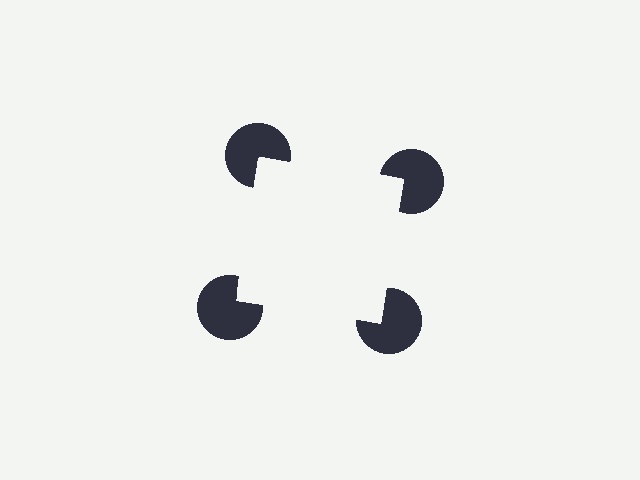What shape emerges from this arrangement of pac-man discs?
An illusory square — its edges are inferred from the aligned wedge cuts in the pac-man discs, not physically drawn.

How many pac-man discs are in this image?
There are 4 — one at each vertex of the illusory square.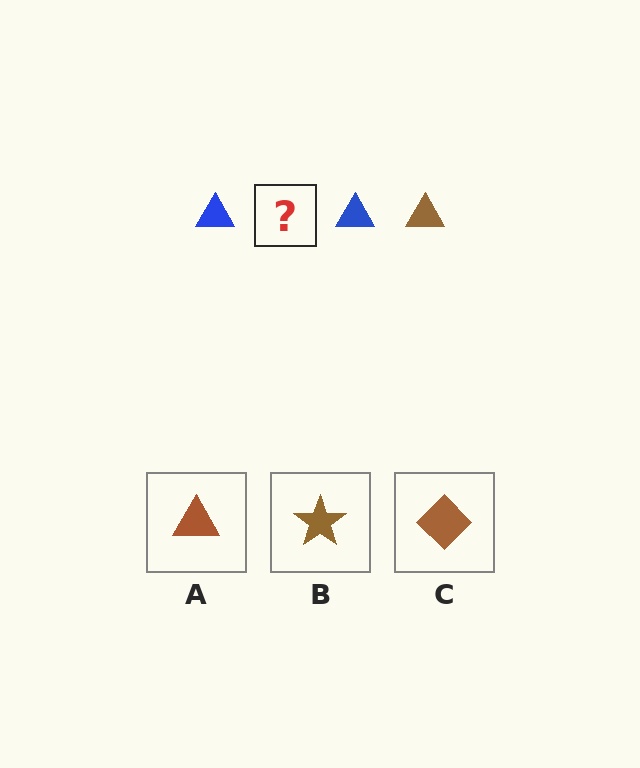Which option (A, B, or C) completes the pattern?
A.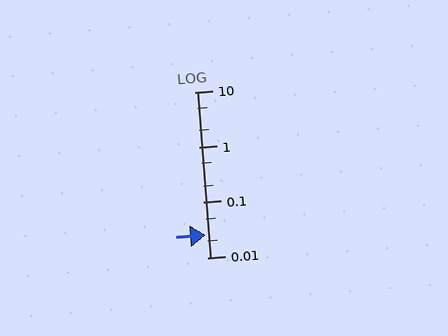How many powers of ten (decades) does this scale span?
The scale spans 3 decades, from 0.01 to 10.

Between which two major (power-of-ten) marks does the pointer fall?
The pointer is between 0.01 and 0.1.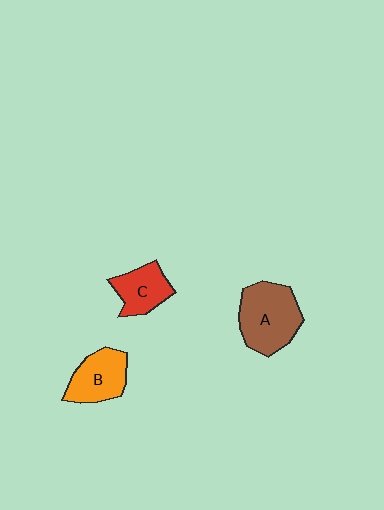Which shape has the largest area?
Shape A (brown).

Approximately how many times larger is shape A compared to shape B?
Approximately 1.4 times.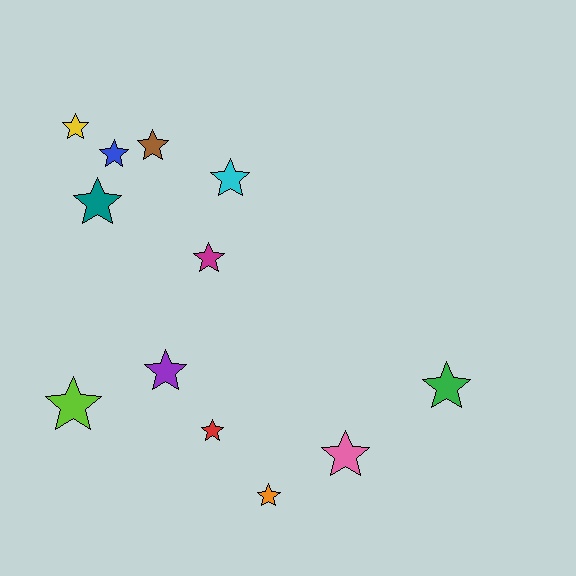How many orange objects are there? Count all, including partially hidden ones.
There is 1 orange object.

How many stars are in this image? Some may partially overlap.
There are 12 stars.